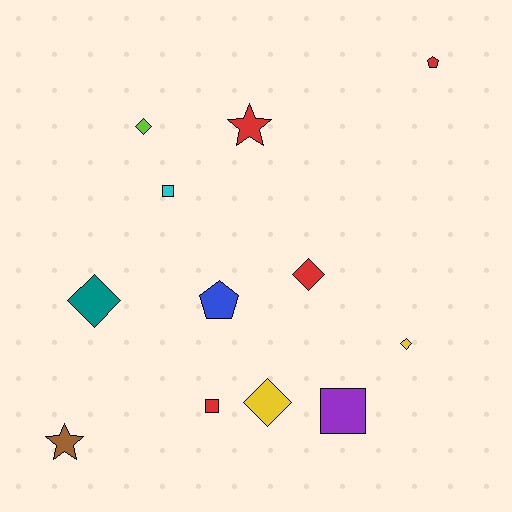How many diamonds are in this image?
There are 5 diamonds.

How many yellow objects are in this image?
There are 2 yellow objects.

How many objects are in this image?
There are 12 objects.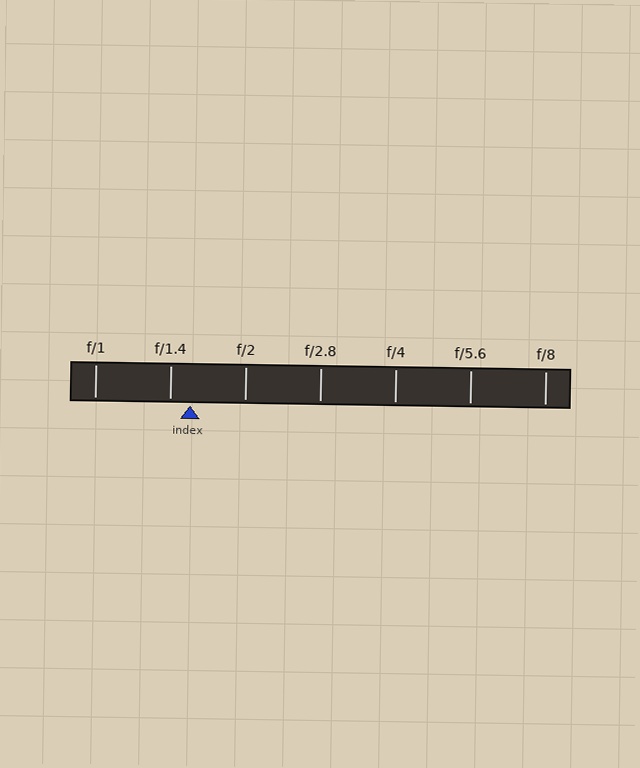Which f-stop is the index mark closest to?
The index mark is closest to f/1.4.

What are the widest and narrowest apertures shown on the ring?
The widest aperture shown is f/1 and the narrowest is f/8.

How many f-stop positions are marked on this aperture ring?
There are 7 f-stop positions marked.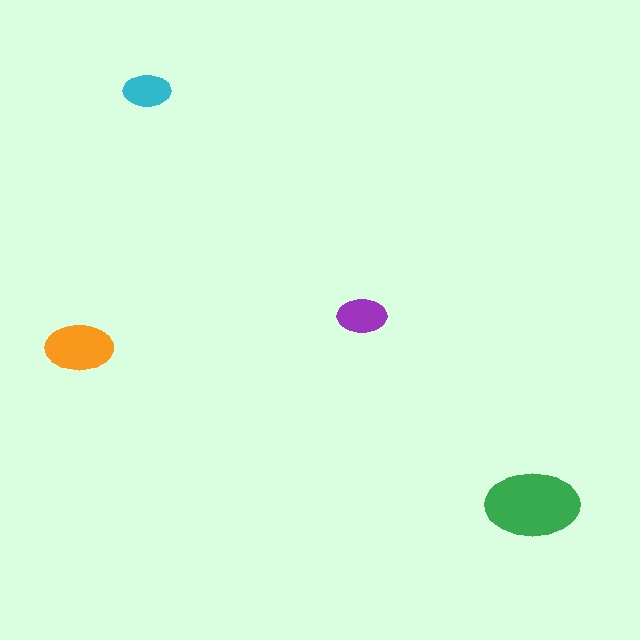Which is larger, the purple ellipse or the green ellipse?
The green one.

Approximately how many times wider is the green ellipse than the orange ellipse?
About 1.5 times wider.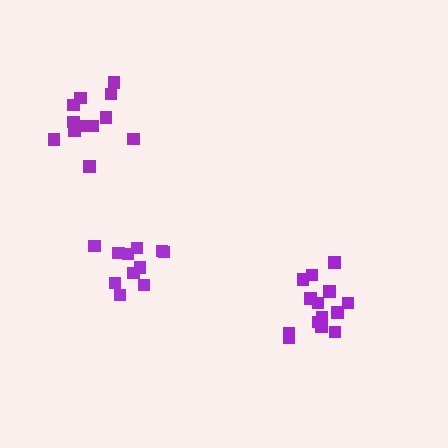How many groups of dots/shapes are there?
There are 3 groups.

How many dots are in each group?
Group 1: 14 dots, Group 2: 11 dots, Group 3: 12 dots (37 total).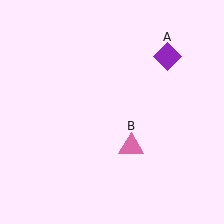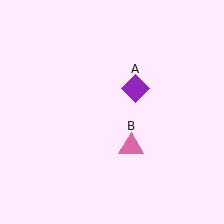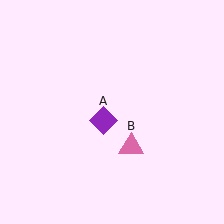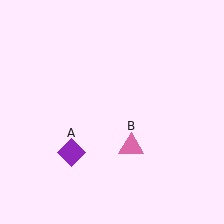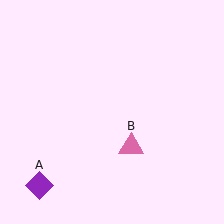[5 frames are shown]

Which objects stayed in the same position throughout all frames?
Pink triangle (object B) remained stationary.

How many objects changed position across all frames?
1 object changed position: purple diamond (object A).